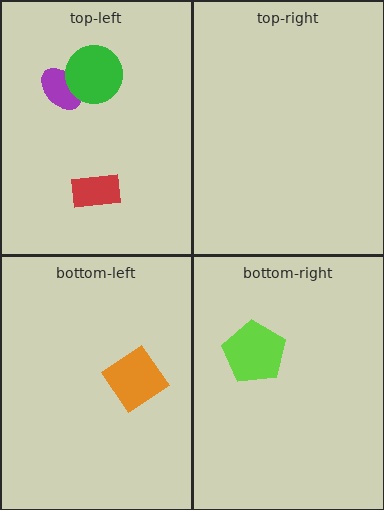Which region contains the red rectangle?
The top-left region.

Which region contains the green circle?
The top-left region.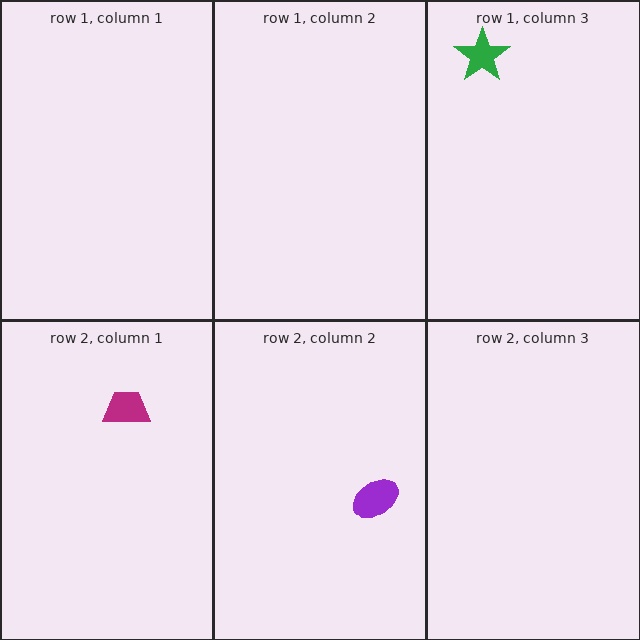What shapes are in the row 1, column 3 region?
The green star.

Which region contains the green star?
The row 1, column 3 region.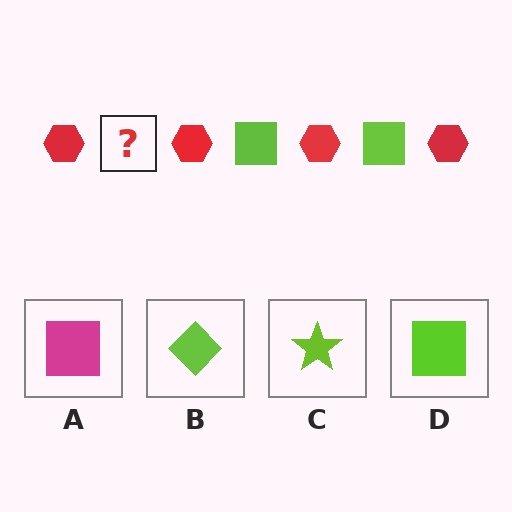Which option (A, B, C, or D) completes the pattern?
D.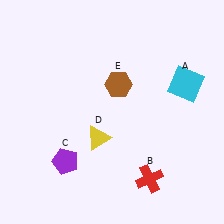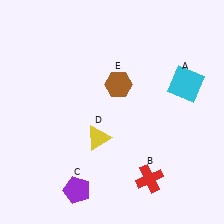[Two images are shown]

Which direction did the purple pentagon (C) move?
The purple pentagon (C) moved down.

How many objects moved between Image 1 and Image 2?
1 object moved between the two images.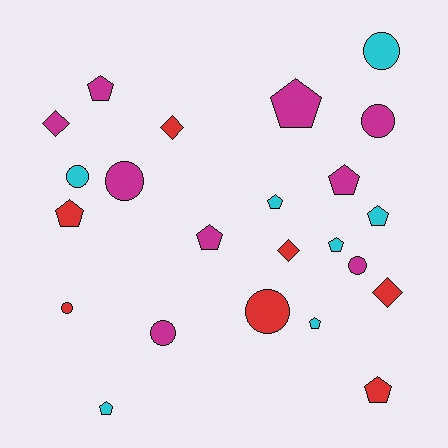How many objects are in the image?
There are 23 objects.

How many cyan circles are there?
There are 2 cyan circles.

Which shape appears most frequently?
Pentagon, with 11 objects.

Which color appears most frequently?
Magenta, with 9 objects.